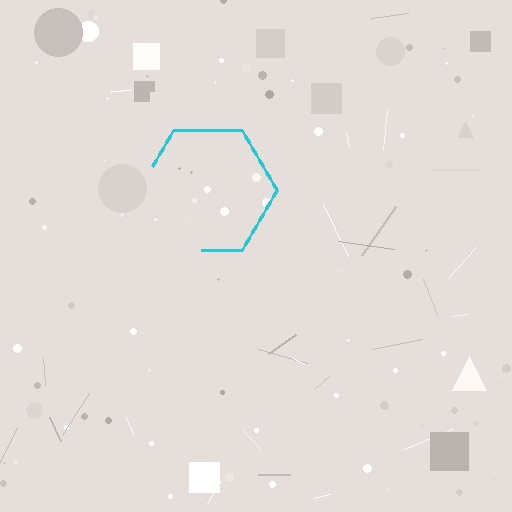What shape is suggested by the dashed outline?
The dashed outline suggests a hexagon.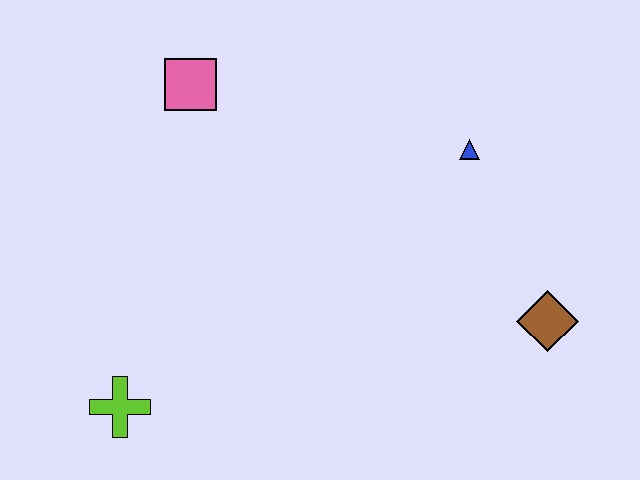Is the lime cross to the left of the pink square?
Yes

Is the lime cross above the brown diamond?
No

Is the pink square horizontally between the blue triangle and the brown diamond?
No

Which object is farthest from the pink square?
The brown diamond is farthest from the pink square.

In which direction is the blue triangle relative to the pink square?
The blue triangle is to the right of the pink square.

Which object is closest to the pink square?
The blue triangle is closest to the pink square.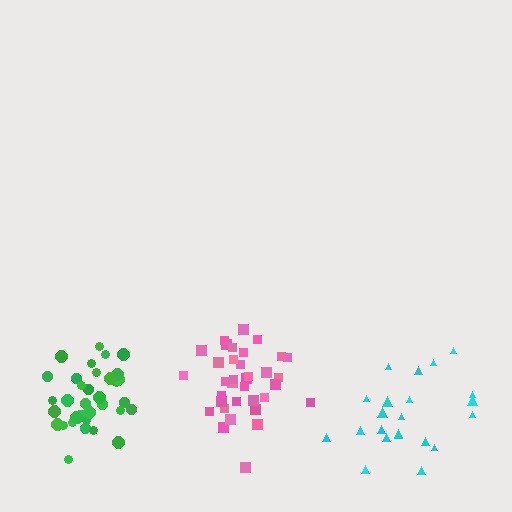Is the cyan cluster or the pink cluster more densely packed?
Pink.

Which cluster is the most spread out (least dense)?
Cyan.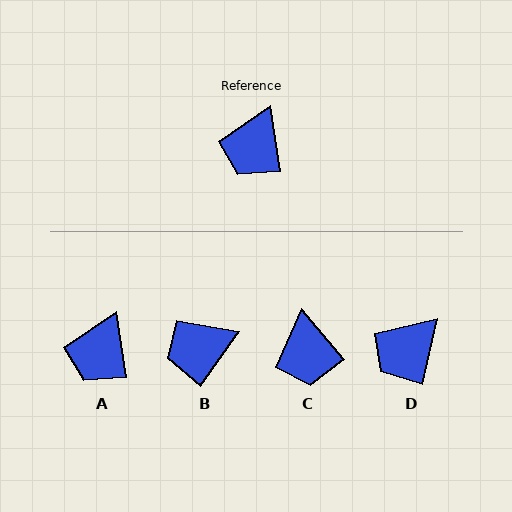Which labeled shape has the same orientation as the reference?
A.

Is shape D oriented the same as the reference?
No, it is off by about 21 degrees.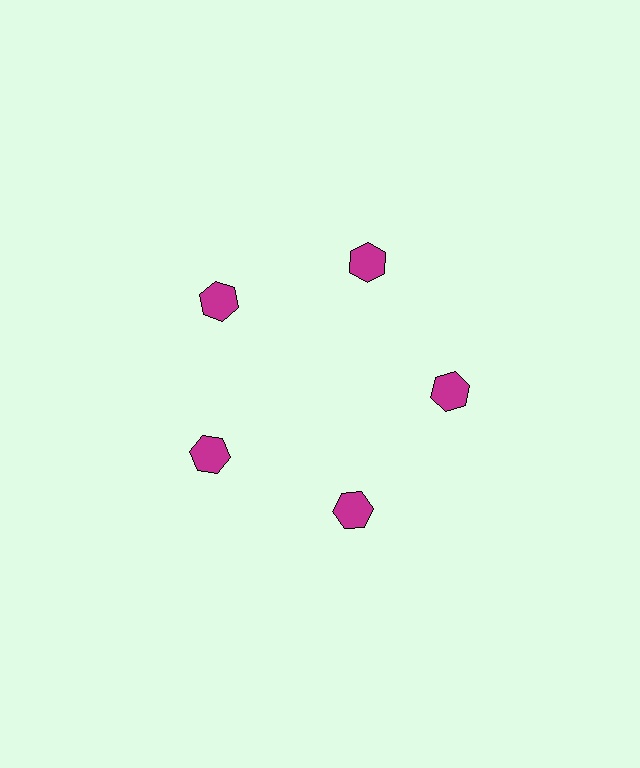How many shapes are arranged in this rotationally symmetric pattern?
There are 5 shapes, arranged in 5 groups of 1.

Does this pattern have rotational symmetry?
Yes, this pattern has 5-fold rotational symmetry. It looks the same after rotating 72 degrees around the center.